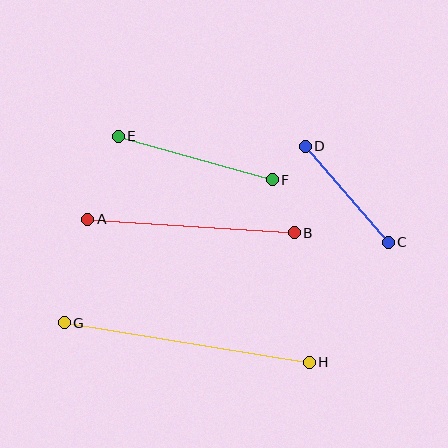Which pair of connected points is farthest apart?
Points G and H are farthest apart.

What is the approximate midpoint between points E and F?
The midpoint is at approximately (195, 158) pixels.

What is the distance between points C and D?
The distance is approximately 127 pixels.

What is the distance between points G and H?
The distance is approximately 248 pixels.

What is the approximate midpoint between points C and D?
The midpoint is at approximately (347, 194) pixels.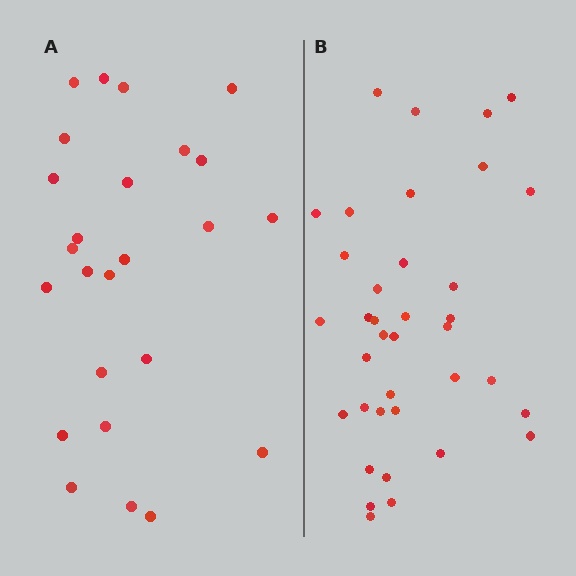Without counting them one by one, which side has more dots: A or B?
Region B (the right region) has more dots.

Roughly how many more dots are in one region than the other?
Region B has roughly 12 or so more dots than region A.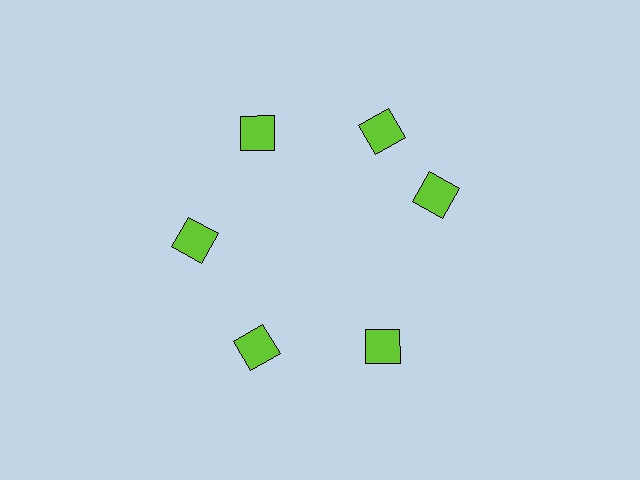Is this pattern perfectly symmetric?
No. The 6 lime diamonds are arranged in a ring, but one element near the 3 o'clock position is rotated out of alignment along the ring, breaking the 6-fold rotational symmetry.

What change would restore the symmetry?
The symmetry would be restored by rotating it back into even spacing with its neighbors so that all 6 diamonds sit at equal angles and equal distance from the center.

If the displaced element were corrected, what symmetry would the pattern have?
It would have 6-fold rotational symmetry — the pattern would map onto itself every 60 degrees.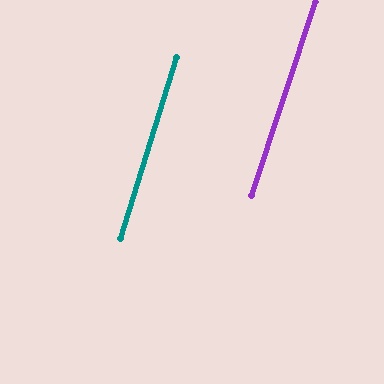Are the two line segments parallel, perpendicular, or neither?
Parallel — their directions differ by only 0.8°.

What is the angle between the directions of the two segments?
Approximately 1 degree.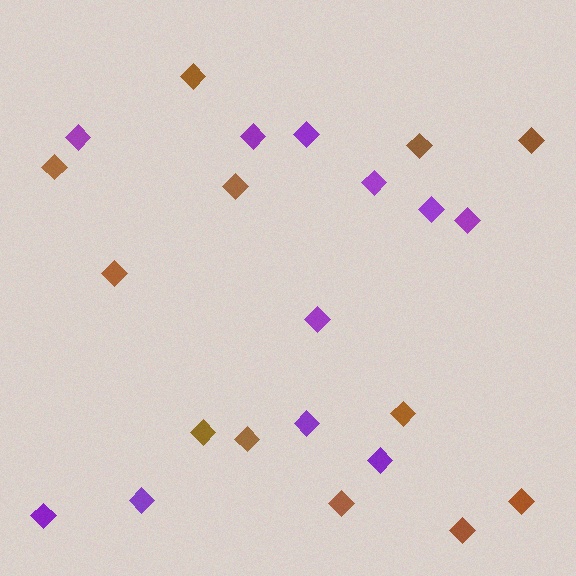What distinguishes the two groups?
There are 2 groups: one group of purple diamonds (11) and one group of brown diamonds (12).